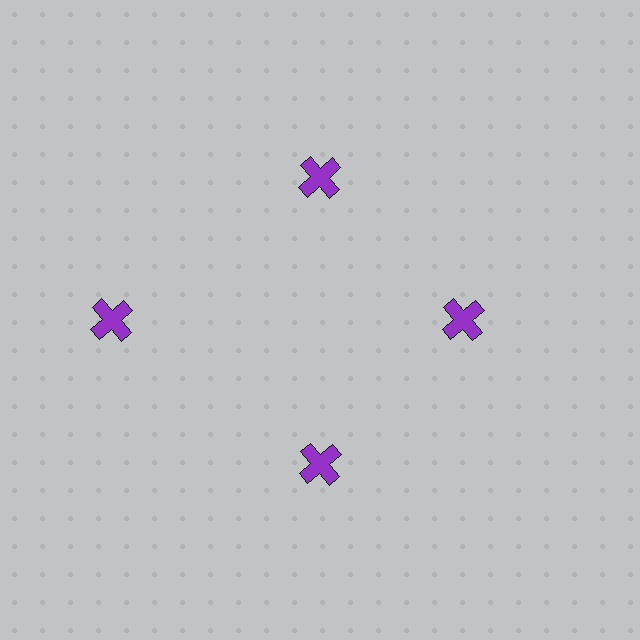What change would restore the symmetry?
The symmetry would be restored by moving it inward, back onto the ring so that all 4 crosses sit at equal angles and equal distance from the center.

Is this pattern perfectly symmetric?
No. The 4 purple crosses are arranged in a ring, but one element near the 9 o'clock position is pushed outward from the center, breaking the 4-fold rotational symmetry.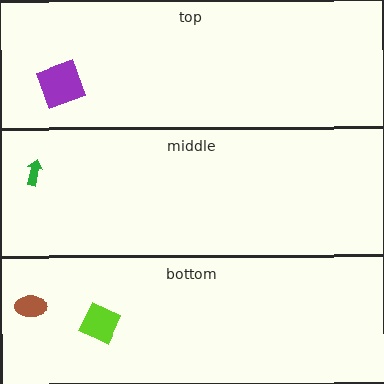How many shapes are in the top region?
1.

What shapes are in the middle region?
The green arrow.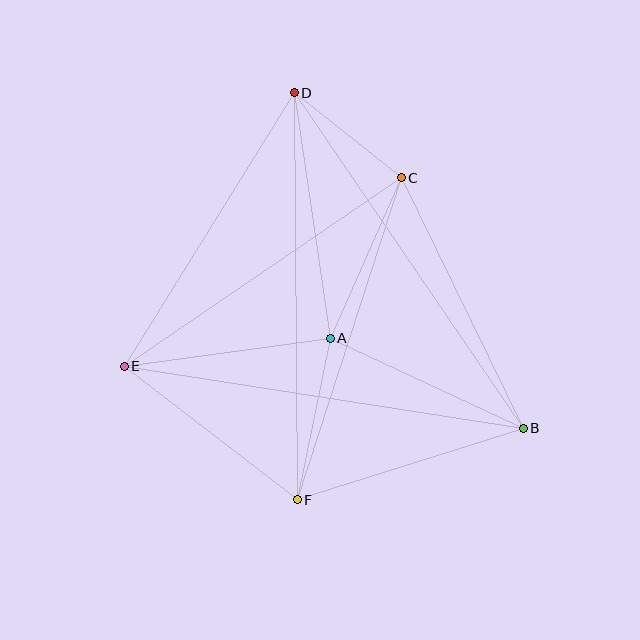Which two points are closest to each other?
Points C and D are closest to each other.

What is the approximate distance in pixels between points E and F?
The distance between E and F is approximately 219 pixels.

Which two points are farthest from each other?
Points D and F are farthest from each other.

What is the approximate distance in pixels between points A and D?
The distance between A and D is approximately 248 pixels.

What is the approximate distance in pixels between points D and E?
The distance between D and E is approximately 322 pixels.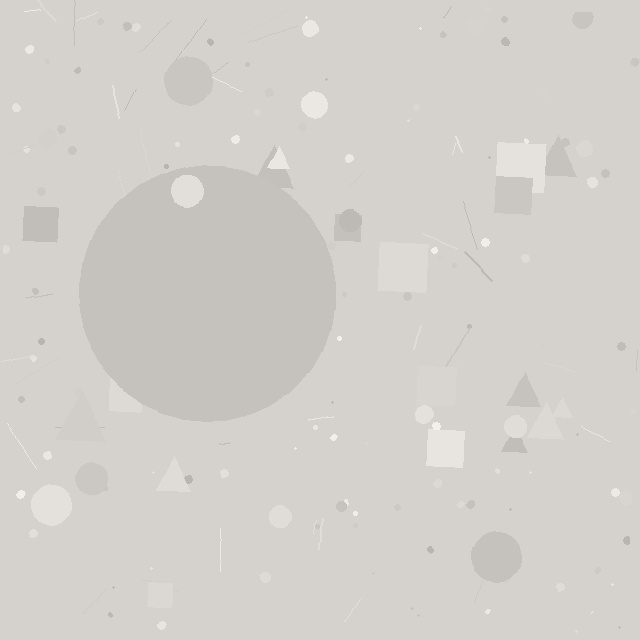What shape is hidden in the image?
A circle is hidden in the image.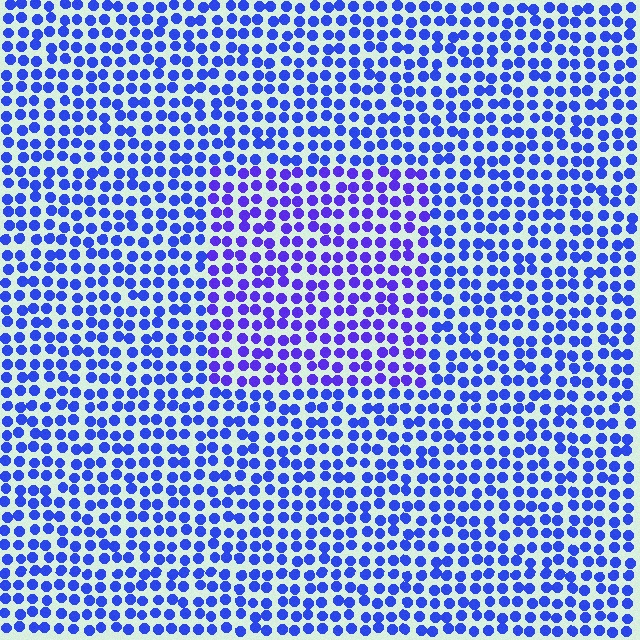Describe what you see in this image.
The image is filled with small blue elements in a uniform arrangement. A rectangle-shaped region is visible where the elements are tinted to a slightly different hue, forming a subtle color boundary.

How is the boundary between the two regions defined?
The boundary is defined purely by a slight shift in hue (about 24 degrees). Spacing, size, and orientation are identical on both sides.